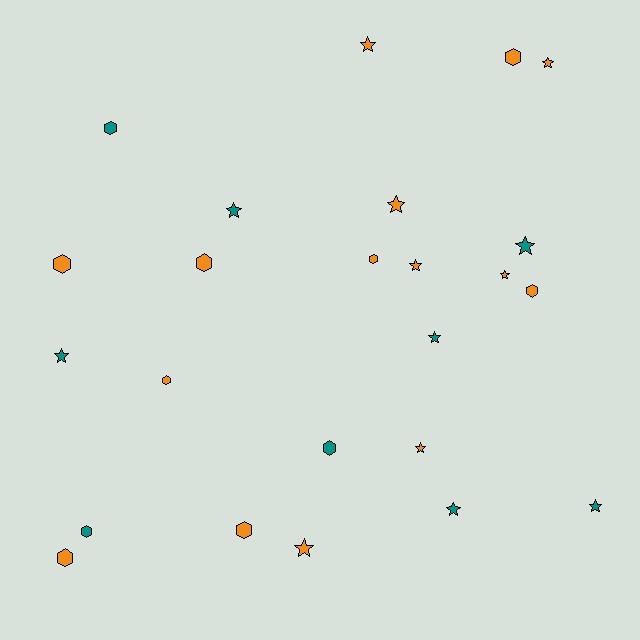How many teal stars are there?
There are 6 teal stars.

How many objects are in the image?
There are 24 objects.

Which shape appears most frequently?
Star, with 13 objects.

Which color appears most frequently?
Orange, with 15 objects.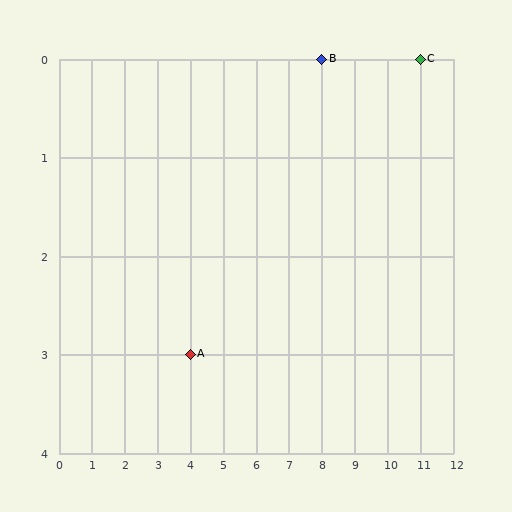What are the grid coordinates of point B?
Point B is at grid coordinates (8, 0).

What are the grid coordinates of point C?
Point C is at grid coordinates (11, 0).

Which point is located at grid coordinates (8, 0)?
Point B is at (8, 0).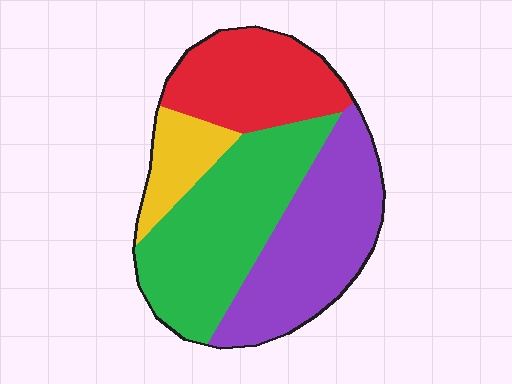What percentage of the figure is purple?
Purple covers about 30% of the figure.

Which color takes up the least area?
Yellow, at roughly 10%.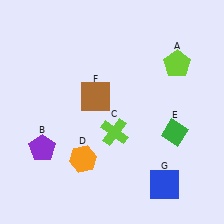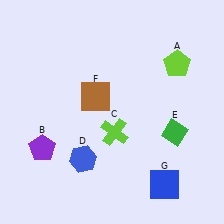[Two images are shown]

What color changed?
The hexagon (D) changed from orange in Image 1 to blue in Image 2.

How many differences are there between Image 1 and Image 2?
There is 1 difference between the two images.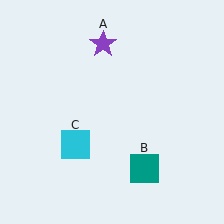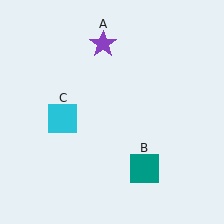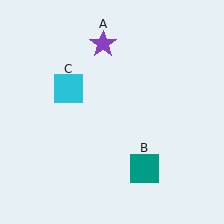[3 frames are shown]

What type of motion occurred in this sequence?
The cyan square (object C) rotated clockwise around the center of the scene.